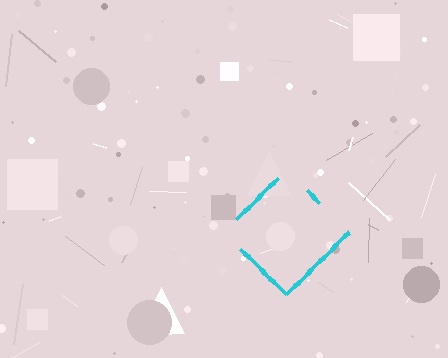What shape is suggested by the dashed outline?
The dashed outline suggests a diamond.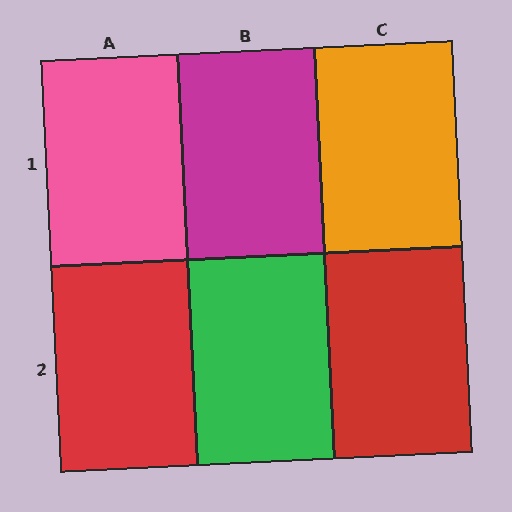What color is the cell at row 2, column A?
Red.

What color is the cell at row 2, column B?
Green.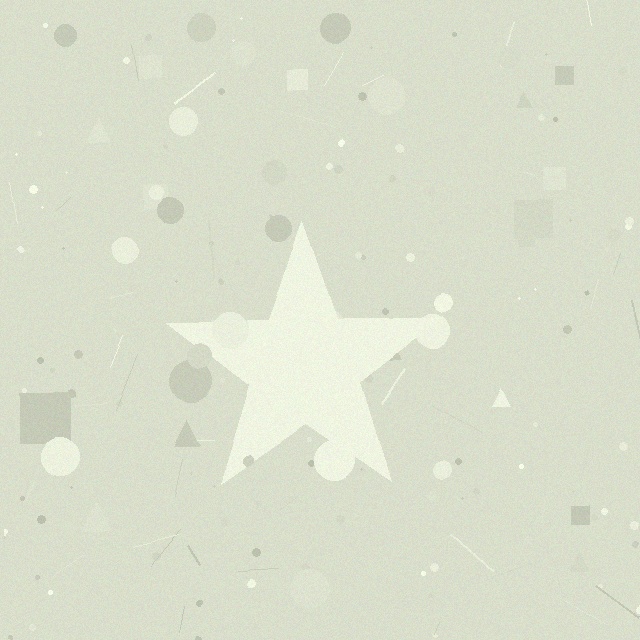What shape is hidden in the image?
A star is hidden in the image.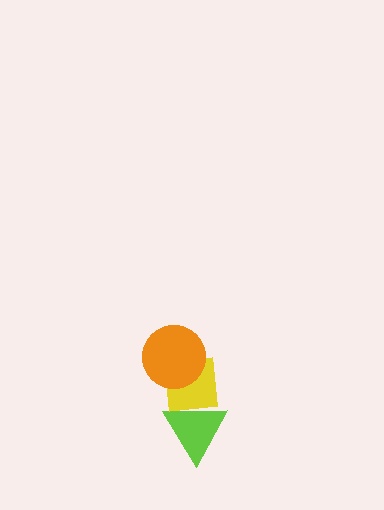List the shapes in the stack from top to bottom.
From top to bottom: the orange circle, the yellow square, the lime triangle.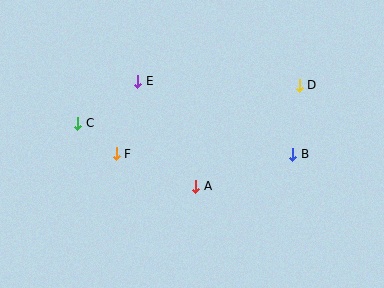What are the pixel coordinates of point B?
Point B is at (293, 154).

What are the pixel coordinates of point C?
Point C is at (78, 123).